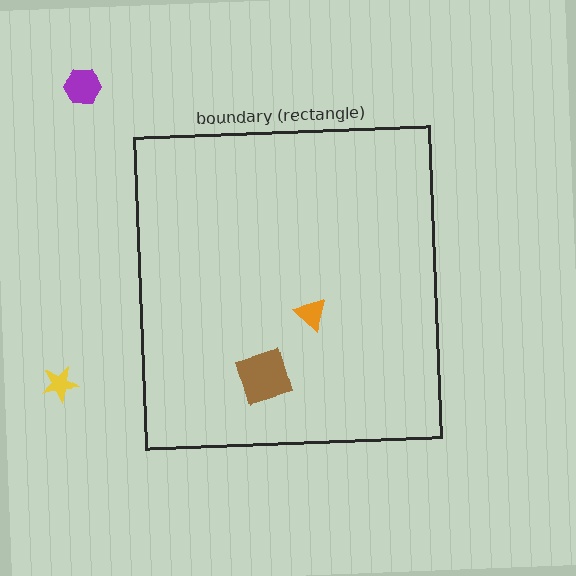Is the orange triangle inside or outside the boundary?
Inside.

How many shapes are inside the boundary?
2 inside, 2 outside.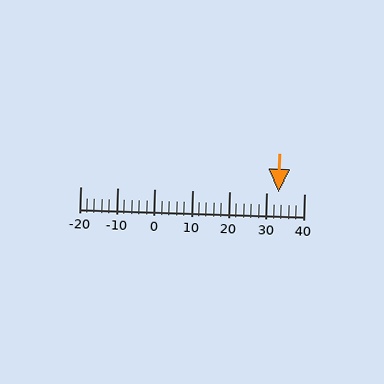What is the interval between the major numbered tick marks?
The major tick marks are spaced 10 units apart.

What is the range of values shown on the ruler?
The ruler shows values from -20 to 40.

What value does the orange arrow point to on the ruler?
The orange arrow points to approximately 33.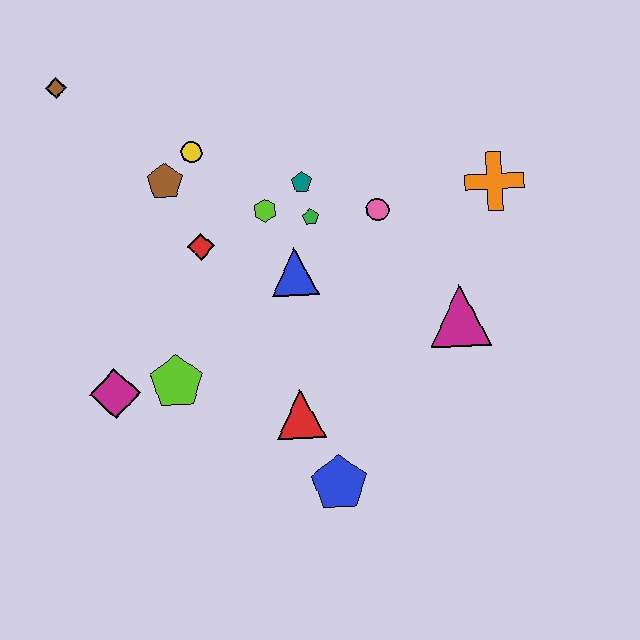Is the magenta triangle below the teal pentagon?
Yes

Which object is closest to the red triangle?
The blue pentagon is closest to the red triangle.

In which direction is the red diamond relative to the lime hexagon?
The red diamond is to the left of the lime hexagon.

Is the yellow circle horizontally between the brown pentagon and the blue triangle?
Yes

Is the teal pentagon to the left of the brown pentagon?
No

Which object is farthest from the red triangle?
The brown diamond is farthest from the red triangle.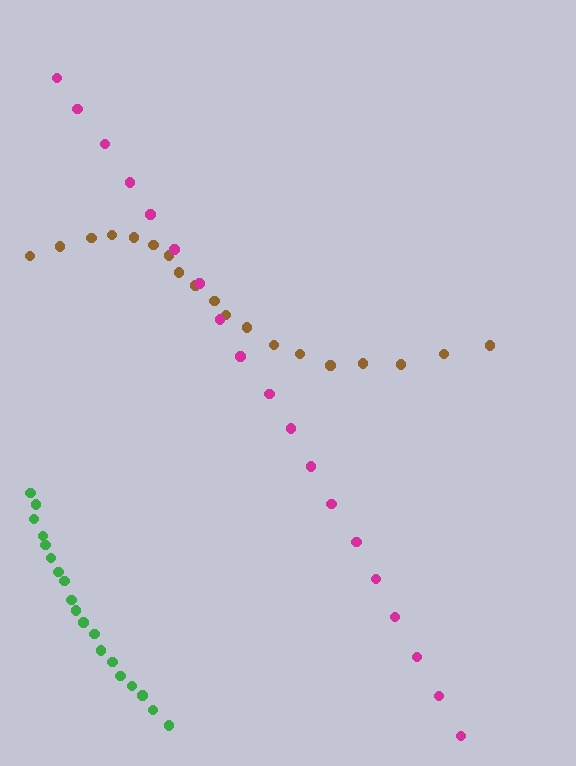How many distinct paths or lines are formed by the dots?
There are 3 distinct paths.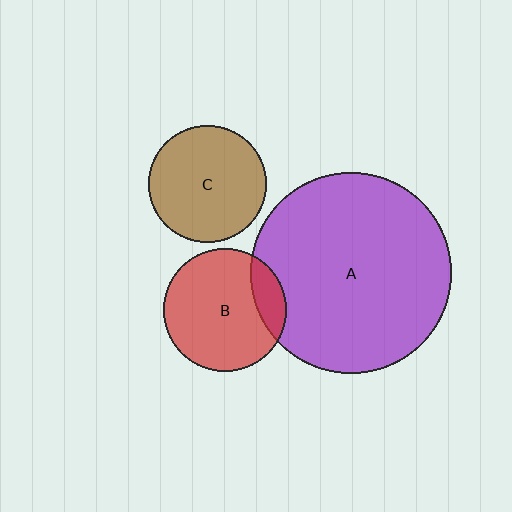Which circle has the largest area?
Circle A (purple).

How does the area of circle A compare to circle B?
Approximately 2.7 times.